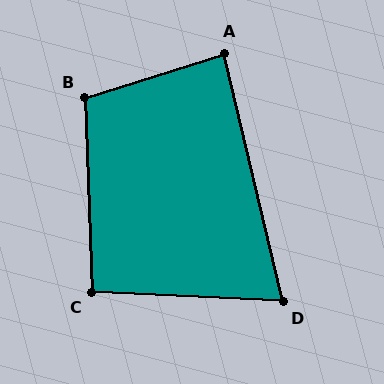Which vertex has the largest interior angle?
B, at approximately 106 degrees.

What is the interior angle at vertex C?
Approximately 94 degrees (approximately right).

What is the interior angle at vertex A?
Approximately 86 degrees (approximately right).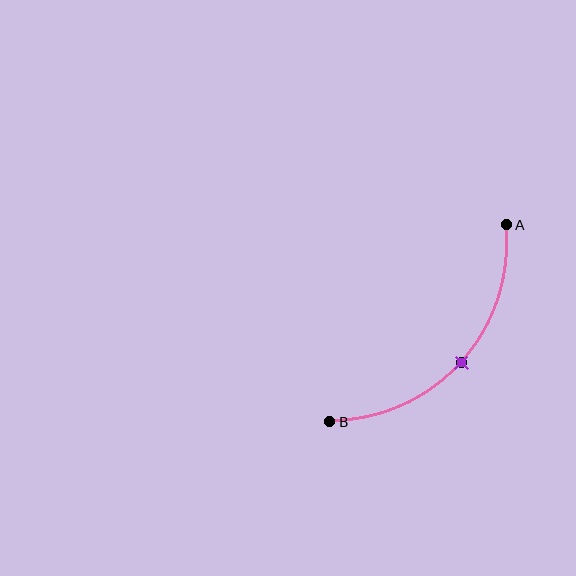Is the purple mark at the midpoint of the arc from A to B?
Yes. The purple mark lies on the arc at equal arc-length from both A and B — it is the arc midpoint.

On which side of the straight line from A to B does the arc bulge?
The arc bulges below and to the right of the straight line connecting A and B.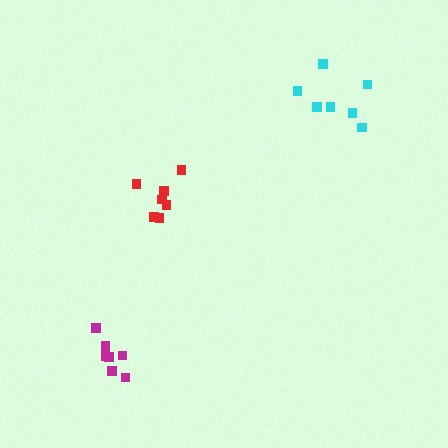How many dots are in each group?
Group 1: 7 dots, Group 2: 7 dots, Group 3: 7 dots (21 total).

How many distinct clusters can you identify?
There are 3 distinct clusters.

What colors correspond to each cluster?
The clusters are colored: red, magenta, cyan.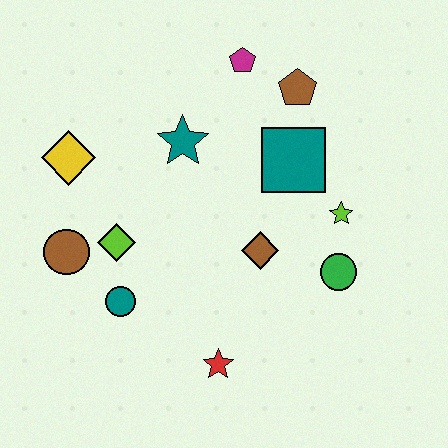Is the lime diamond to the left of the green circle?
Yes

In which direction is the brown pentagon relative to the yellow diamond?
The brown pentagon is to the right of the yellow diamond.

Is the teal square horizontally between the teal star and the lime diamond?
No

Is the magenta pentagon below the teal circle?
No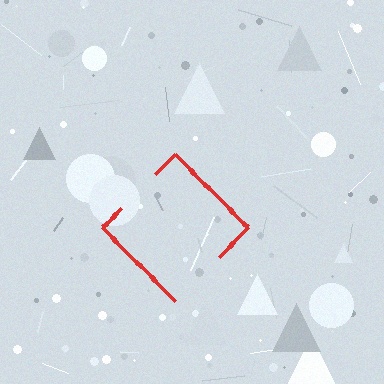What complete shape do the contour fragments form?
The contour fragments form a diamond.